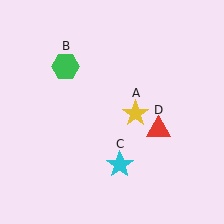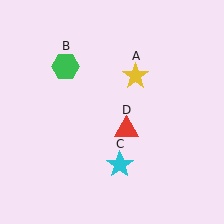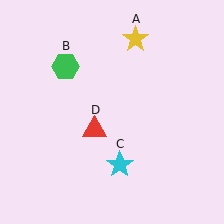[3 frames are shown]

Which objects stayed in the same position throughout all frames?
Green hexagon (object B) and cyan star (object C) remained stationary.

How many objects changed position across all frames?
2 objects changed position: yellow star (object A), red triangle (object D).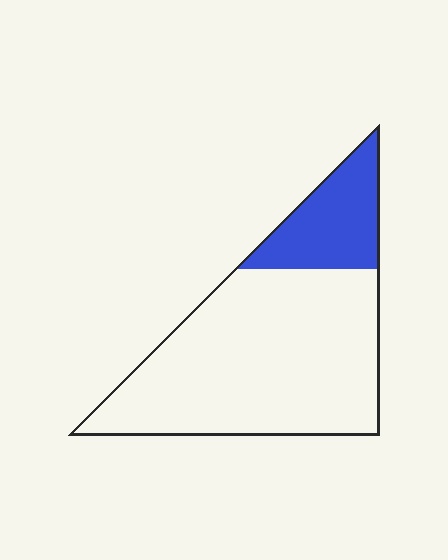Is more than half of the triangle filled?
No.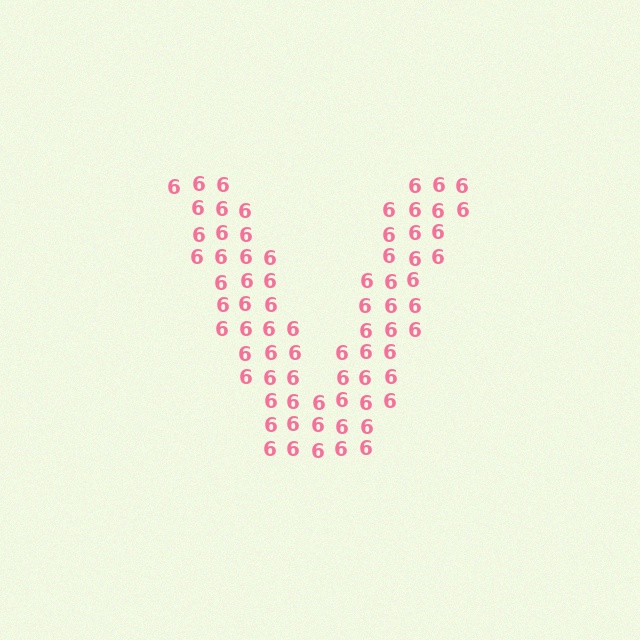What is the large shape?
The large shape is the letter V.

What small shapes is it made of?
It is made of small digit 6's.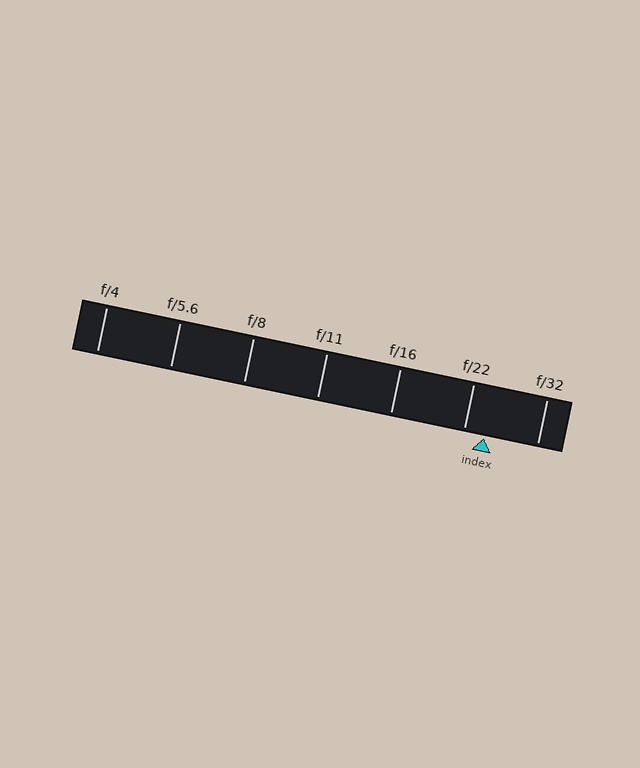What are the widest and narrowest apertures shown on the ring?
The widest aperture shown is f/4 and the narrowest is f/32.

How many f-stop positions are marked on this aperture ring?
There are 7 f-stop positions marked.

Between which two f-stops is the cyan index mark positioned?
The index mark is between f/22 and f/32.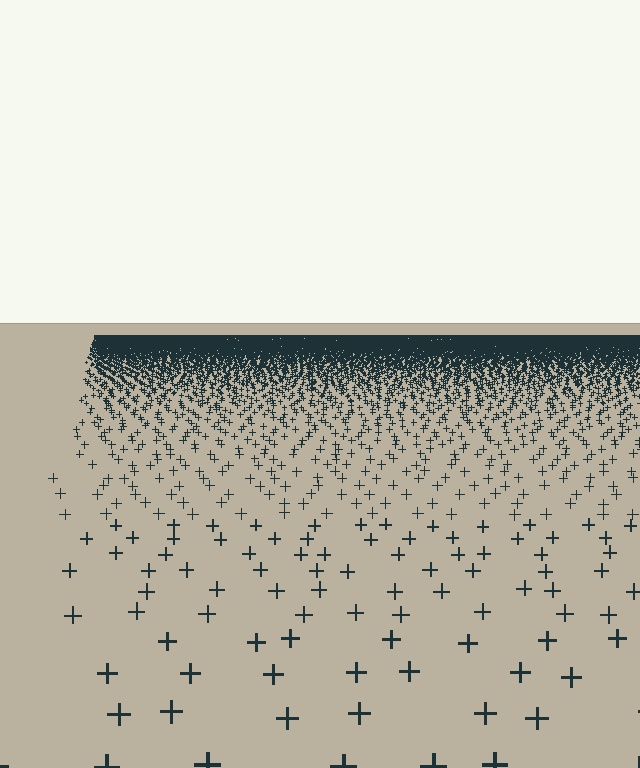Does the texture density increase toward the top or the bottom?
Density increases toward the top.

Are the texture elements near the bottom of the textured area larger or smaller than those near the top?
Larger. Near the bottom, elements are closer to the viewer and appear at a bigger on-screen size.